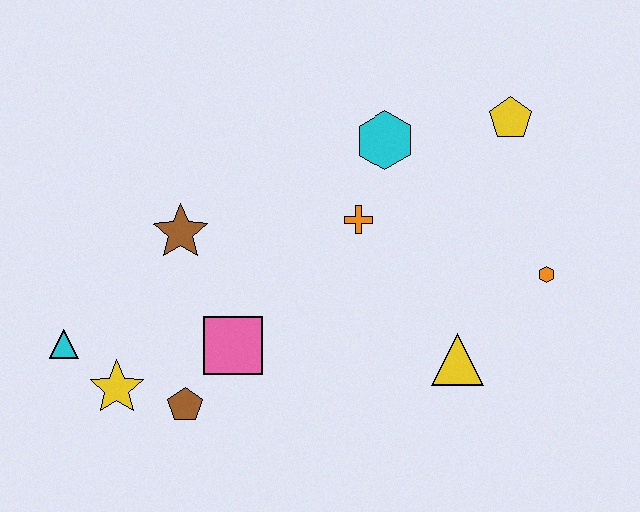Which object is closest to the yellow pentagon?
The cyan hexagon is closest to the yellow pentagon.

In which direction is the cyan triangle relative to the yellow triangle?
The cyan triangle is to the left of the yellow triangle.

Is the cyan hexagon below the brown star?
No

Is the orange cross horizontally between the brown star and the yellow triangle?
Yes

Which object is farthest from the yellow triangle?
The cyan triangle is farthest from the yellow triangle.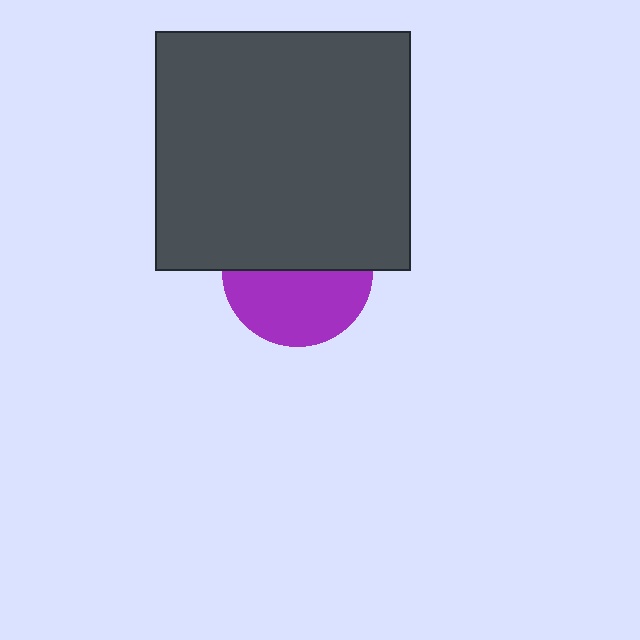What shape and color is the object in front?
The object in front is a dark gray rectangle.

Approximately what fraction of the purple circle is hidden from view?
Roughly 50% of the purple circle is hidden behind the dark gray rectangle.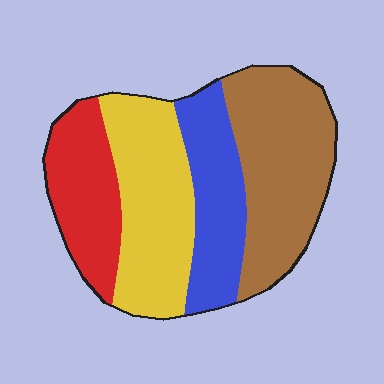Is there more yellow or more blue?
Yellow.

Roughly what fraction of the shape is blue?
Blue takes up about one fifth (1/5) of the shape.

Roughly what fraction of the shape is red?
Red covers roughly 20% of the shape.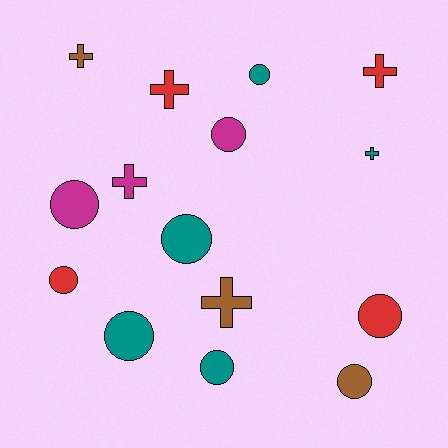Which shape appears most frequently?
Circle, with 9 objects.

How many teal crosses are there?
There is 1 teal cross.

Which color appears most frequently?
Teal, with 5 objects.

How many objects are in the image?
There are 15 objects.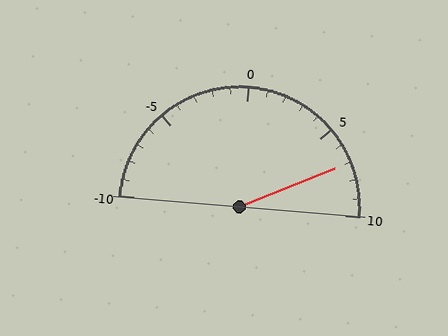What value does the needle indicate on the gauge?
The needle indicates approximately 7.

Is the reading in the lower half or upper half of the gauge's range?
The reading is in the upper half of the range (-10 to 10).